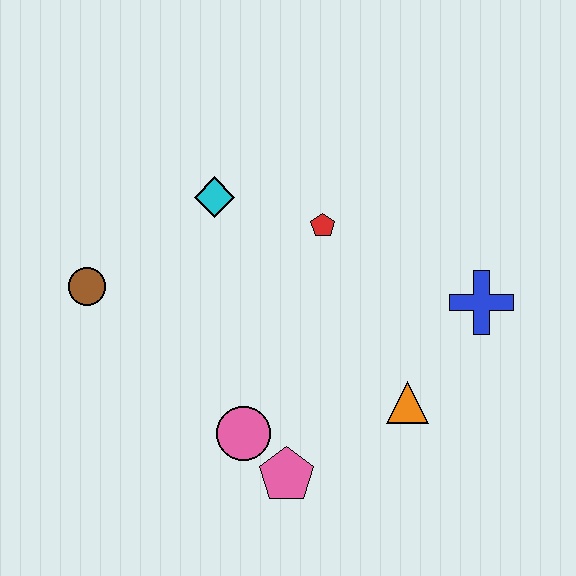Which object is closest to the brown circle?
The cyan diamond is closest to the brown circle.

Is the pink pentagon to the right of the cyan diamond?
Yes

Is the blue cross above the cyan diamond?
No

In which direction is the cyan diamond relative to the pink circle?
The cyan diamond is above the pink circle.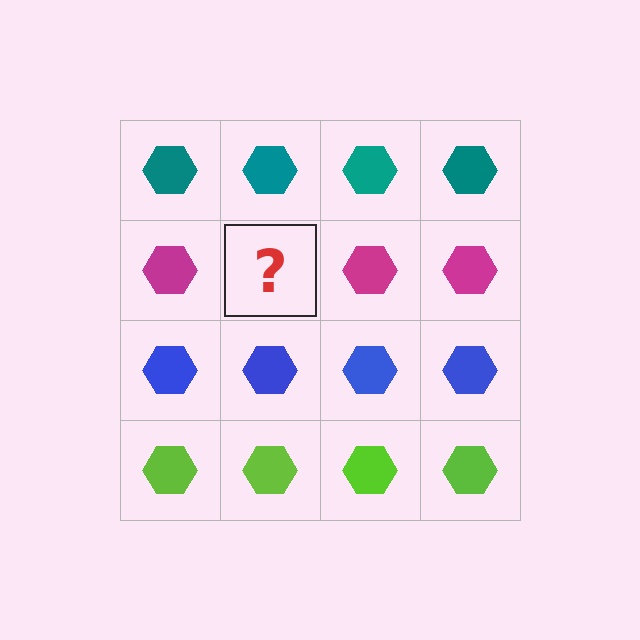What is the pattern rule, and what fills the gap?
The rule is that each row has a consistent color. The gap should be filled with a magenta hexagon.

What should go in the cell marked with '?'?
The missing cell should contain a magenta hexagon.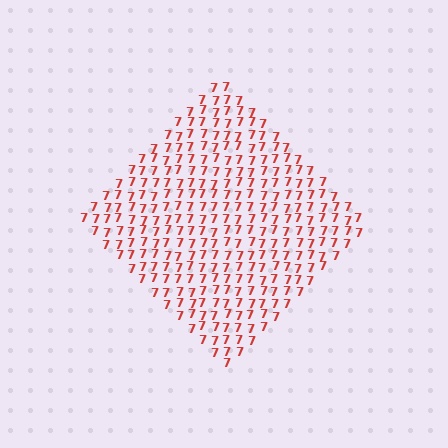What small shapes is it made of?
It is made of small digit 7's.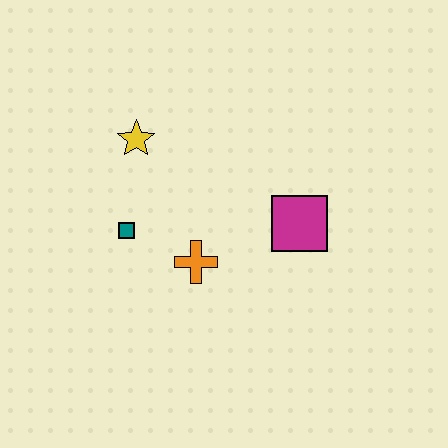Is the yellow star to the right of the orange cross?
No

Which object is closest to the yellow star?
The teal square is closest to the yellow star.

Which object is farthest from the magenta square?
The yellow star is farthest from the magenta square.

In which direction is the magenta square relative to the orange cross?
The magenta square is to the right of the orange cross.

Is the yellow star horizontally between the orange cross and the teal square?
Yes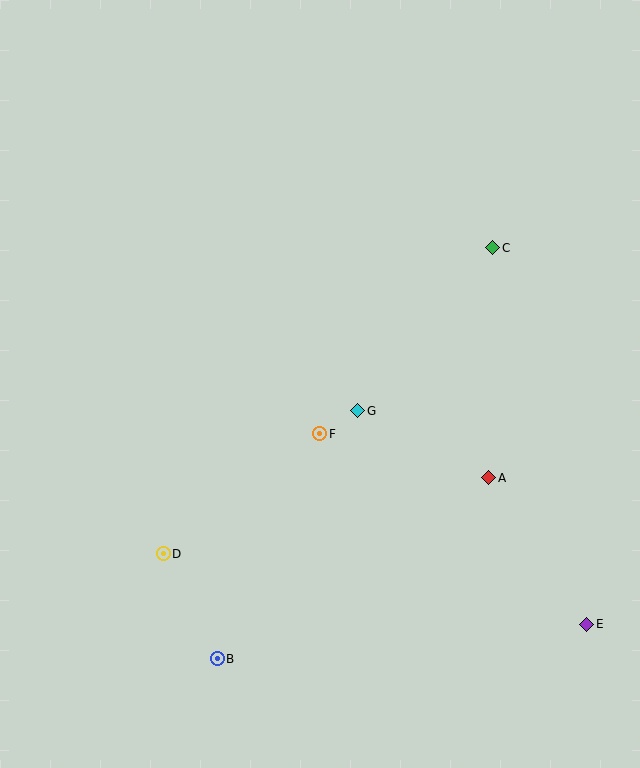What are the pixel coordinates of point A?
Point A is at (489, 478).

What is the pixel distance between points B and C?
The distance between B and C is 495 pixels.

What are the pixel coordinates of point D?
Point D is at (163, 554).